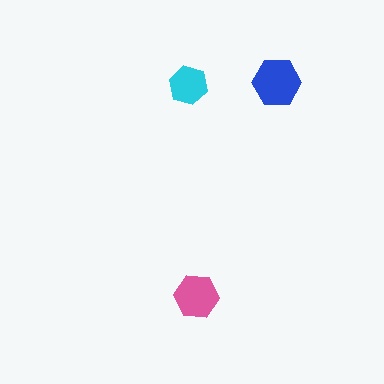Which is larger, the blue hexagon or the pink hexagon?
The blue one.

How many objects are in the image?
There are 3 objects in the image.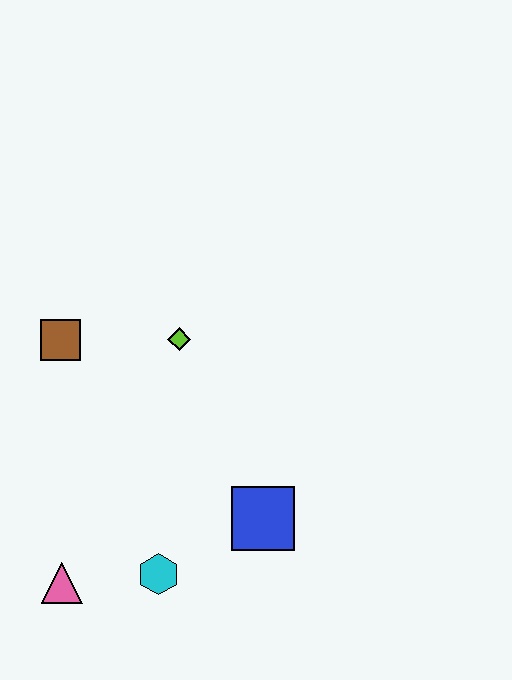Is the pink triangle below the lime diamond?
Yes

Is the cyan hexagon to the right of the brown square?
Yes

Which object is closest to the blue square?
The cyan hexagon is closest to the blue square.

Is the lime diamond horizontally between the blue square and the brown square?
Yes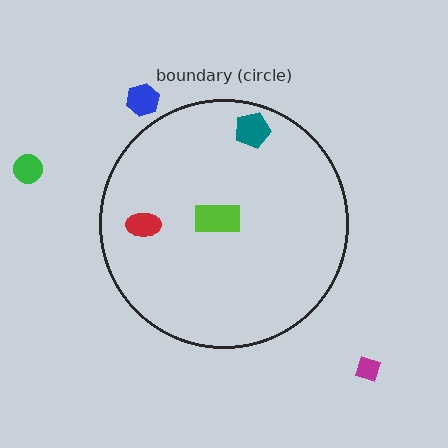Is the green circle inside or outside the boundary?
Outside.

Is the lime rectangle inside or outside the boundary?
Inside.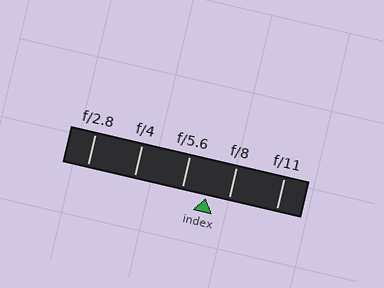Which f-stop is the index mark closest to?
The index mark is closest to f/8.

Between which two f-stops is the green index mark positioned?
The index mark is between f/5.6 and f/8.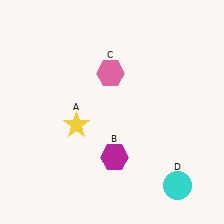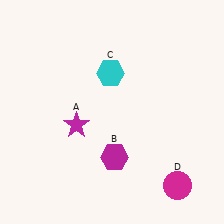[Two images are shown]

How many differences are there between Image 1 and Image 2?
There are 3 differences between the two images.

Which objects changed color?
A changed from yellow to magenta. C changed from pink to cyan. D changed from cyan to magenta.